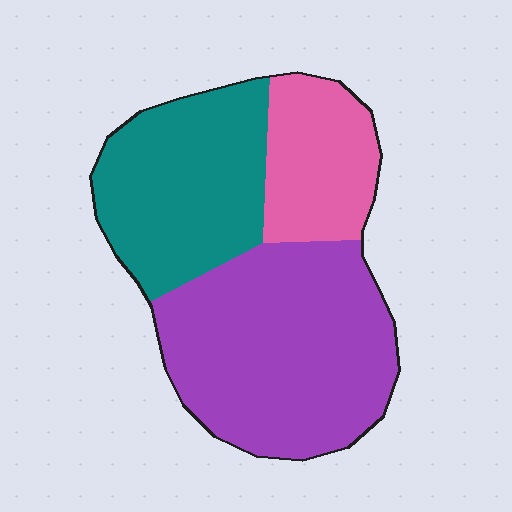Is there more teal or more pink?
Teal.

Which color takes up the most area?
Purple, at roughly 50%.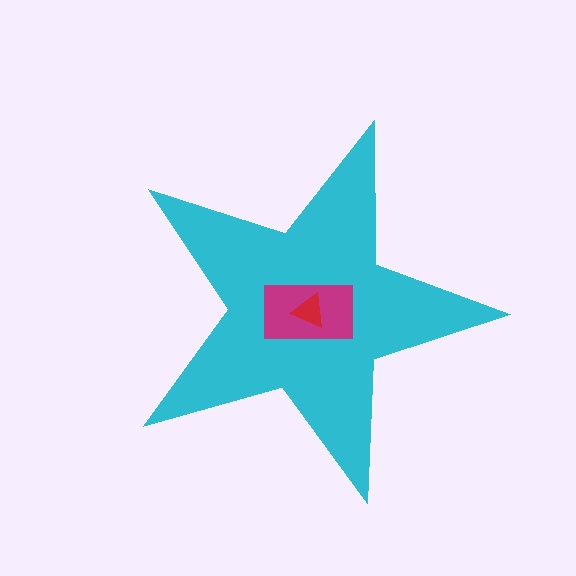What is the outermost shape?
The cyan star.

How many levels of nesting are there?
3.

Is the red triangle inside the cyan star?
Yes.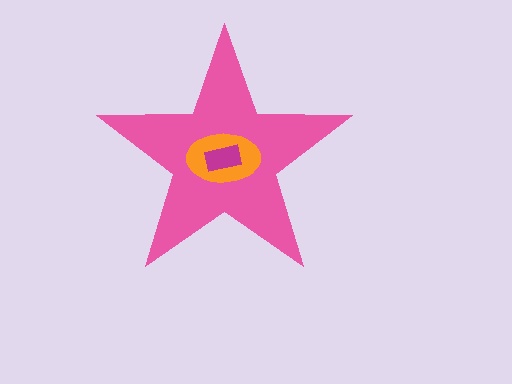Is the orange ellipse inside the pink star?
Yes.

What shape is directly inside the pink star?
The orange ellipse.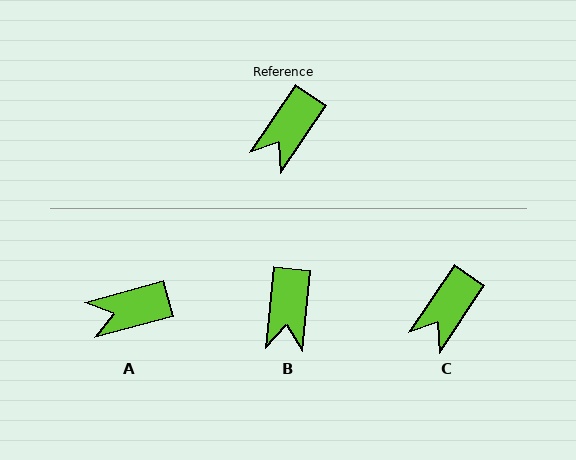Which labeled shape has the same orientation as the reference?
C.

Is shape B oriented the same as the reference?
No, it is off by about 28 degrees.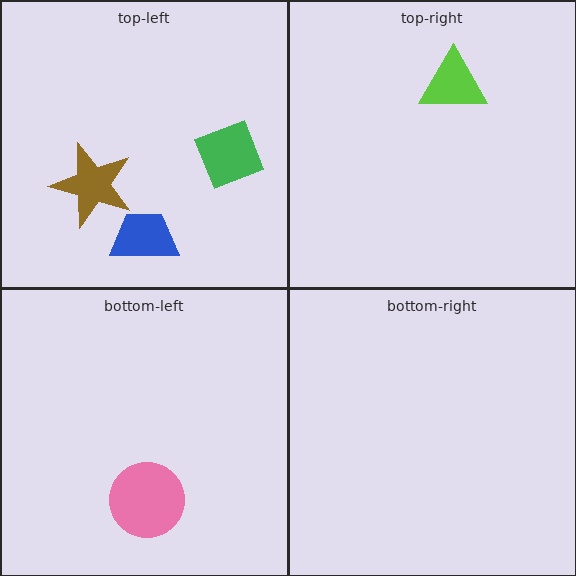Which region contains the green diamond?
The top-left region.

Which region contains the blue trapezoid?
The top-left region.